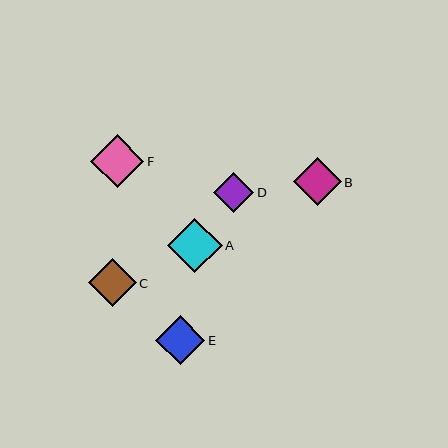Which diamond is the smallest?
Diamond D is the smallest with a size of approximately 40 pixels.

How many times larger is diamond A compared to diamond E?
Diamond A is approximately 1.1 times the size of diamond E.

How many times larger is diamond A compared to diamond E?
Diamond A is approximately 1.1 times the size of diamond E.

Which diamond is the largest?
Diamond A is the largest with a size of approximately 55 pixels.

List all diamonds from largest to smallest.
From largest to smallest: A, F, E, C, B, D.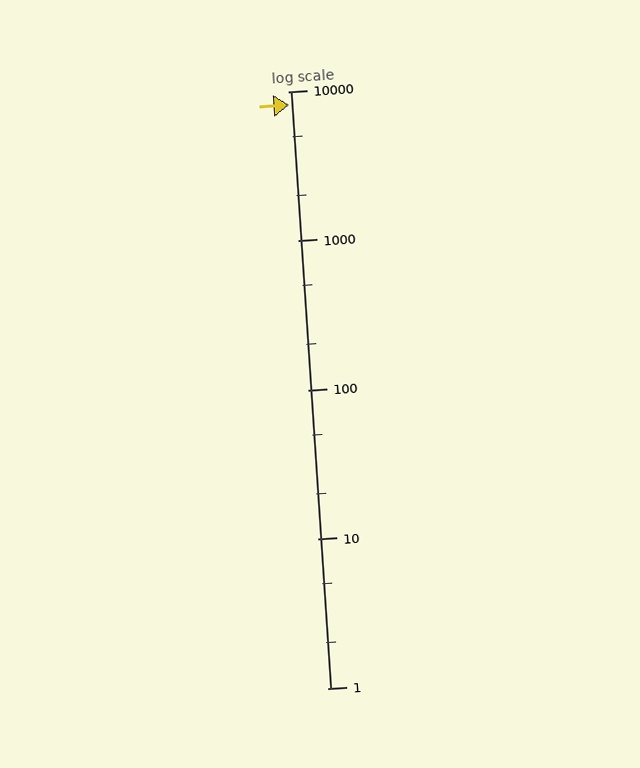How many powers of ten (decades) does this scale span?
The scale spans 4 decades, from 1 to 10000.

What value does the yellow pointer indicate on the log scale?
The pointer indicates approximately 8100.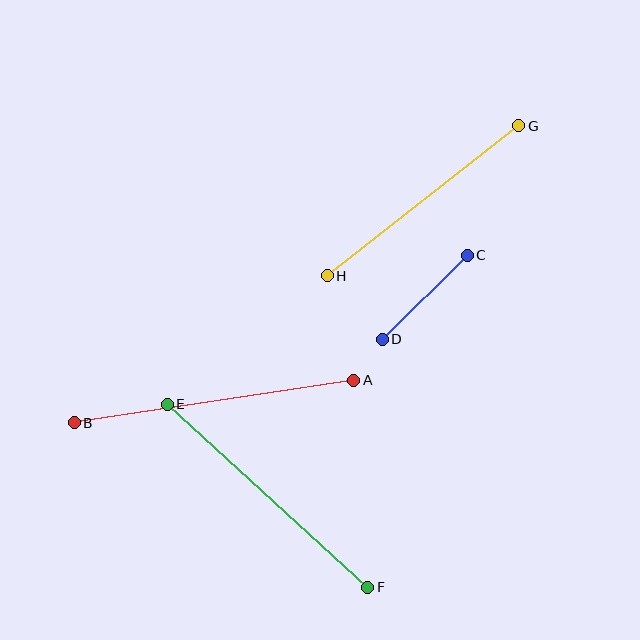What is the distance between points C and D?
The distance is approximately 119 pixels.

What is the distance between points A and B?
The distance is approximately 283 pixels.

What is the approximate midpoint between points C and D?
The midpoint is at approximately (425, 297) pixels.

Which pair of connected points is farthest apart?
Points A and B are farthest apart.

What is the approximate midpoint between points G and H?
The midpoint is at approximately (423, 201) pixels.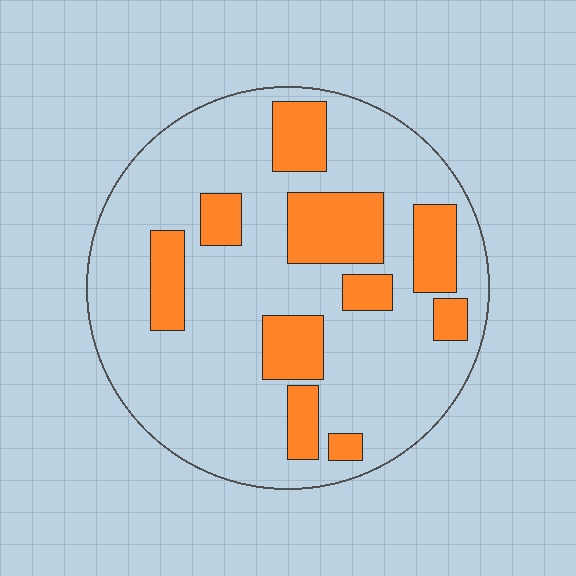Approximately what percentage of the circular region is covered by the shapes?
Approximately 25%.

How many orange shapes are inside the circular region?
10.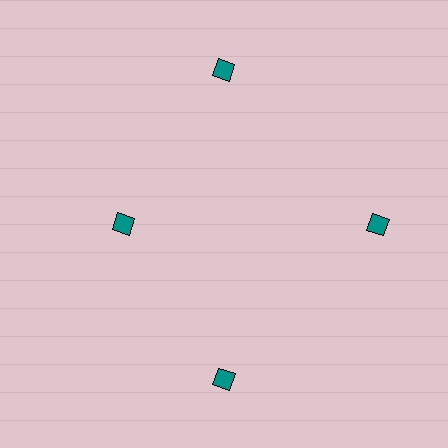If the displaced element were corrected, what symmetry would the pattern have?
It would have 4-fold rotational symmetry — the pattern would map onto itself every 90 degrees.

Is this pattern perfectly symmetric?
No. The 4 teal diamonds are arranged in a ring, but one element near the 9 o'clock position is pulled inward toward the center, breaking the 4-fold rotational symmetry.